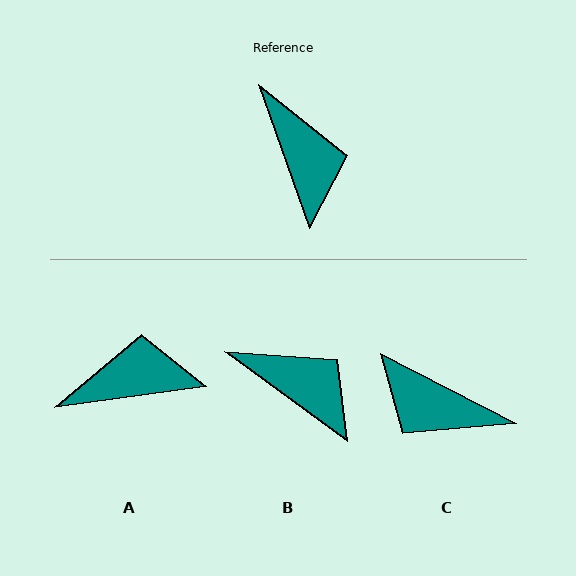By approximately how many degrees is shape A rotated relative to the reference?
Approximately 78 degrees counter-clockwise.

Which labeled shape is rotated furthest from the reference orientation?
C, about 137 degrees away.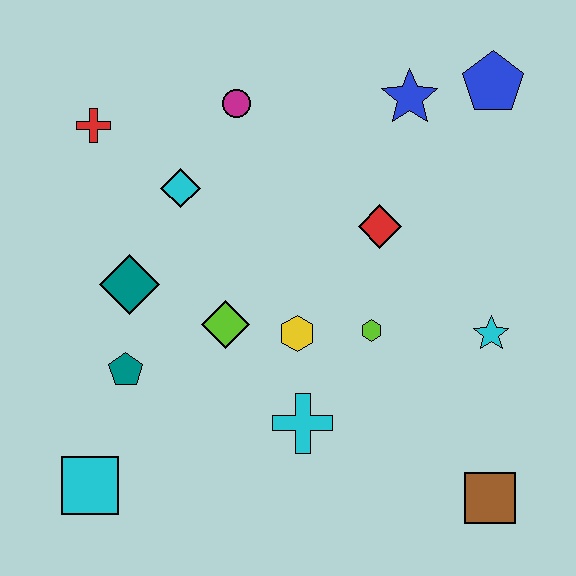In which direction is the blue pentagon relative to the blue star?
The blue pentagon is to the right of the blue star.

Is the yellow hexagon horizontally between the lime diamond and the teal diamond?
No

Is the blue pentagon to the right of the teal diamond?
Yes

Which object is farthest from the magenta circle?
The brown square is farthest from the magenta circle.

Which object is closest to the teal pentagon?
The teal diamond is closest to the teal pentagon.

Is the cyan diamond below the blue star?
Yes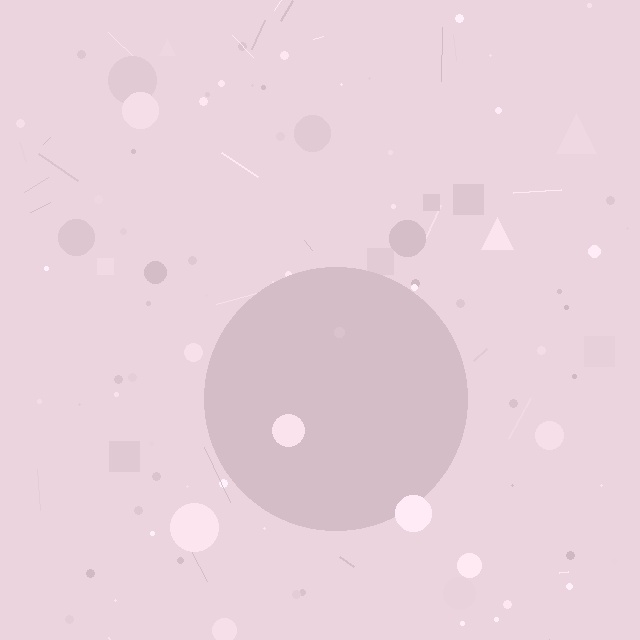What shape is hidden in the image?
A circle is hidden in the image.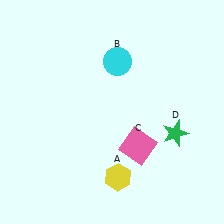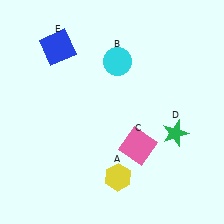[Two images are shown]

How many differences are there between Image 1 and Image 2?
There is 1 difference between the two images.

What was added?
A blue square (E) was added in Image 2.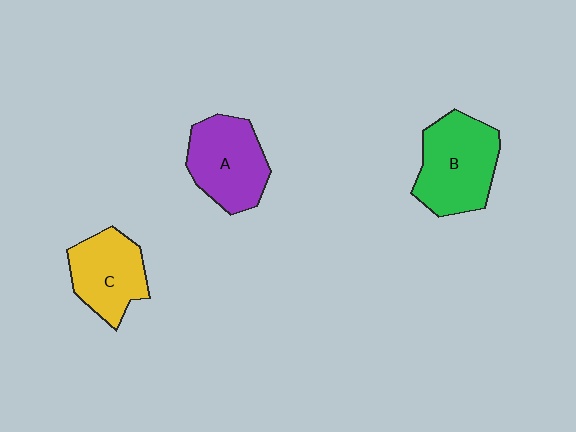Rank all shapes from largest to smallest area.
From largest to smallest: B (green), A (purple), C (yellow).